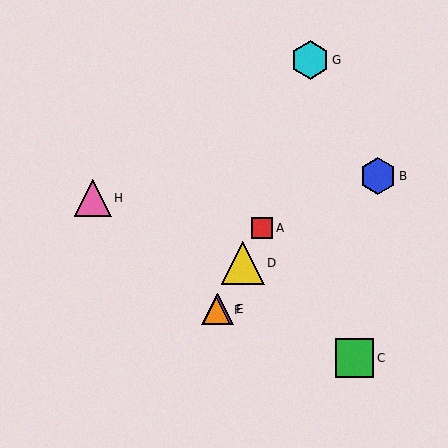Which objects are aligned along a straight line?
Objects A, D, E, F are aligned along a straight line.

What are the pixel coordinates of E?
Object E is at (217, 309).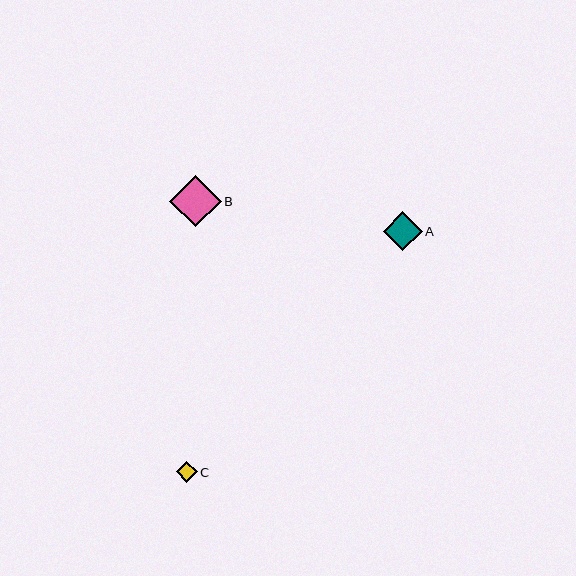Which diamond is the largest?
Diamond B is the largest with a size of approximately 52 pixels.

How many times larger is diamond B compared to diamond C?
Diamond B is approximately 2.4 times the size of diamond C.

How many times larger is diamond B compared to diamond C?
Diamond B is approximately 2.4 times the size of diamond C.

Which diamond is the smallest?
Diamond C is the smallest with a size of approximately 21 pixels.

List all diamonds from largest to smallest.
From largest to smallest: B, A, C.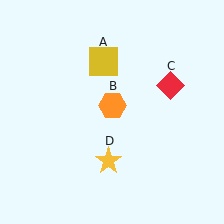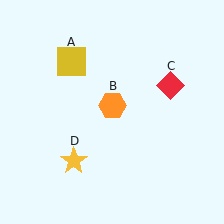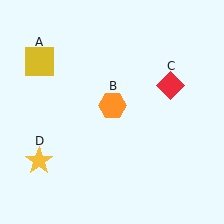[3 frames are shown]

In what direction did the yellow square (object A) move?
The yellow square (object A) moved left.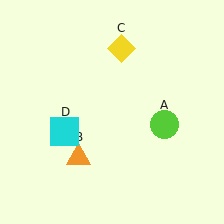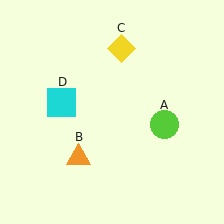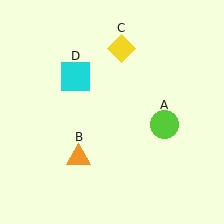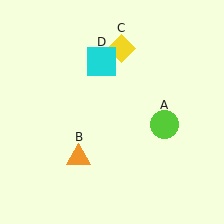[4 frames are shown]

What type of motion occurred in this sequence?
The cyan square (object D) rotated clockwise around the center of the scene.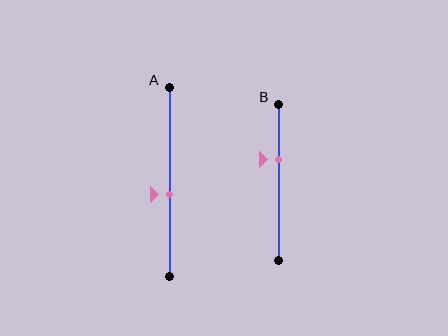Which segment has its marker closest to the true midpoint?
Segment A has its marker closest to the true midpoint.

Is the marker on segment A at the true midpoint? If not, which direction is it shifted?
No, the marker on segment A is shifted downward by about 7% of the segment length.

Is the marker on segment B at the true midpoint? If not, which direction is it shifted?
No, the marker on segment B is shifted upward by about 15% of the segment length.